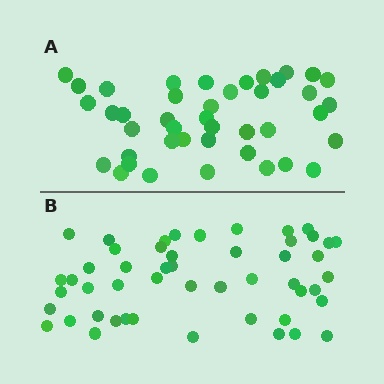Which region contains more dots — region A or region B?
Region B (the bottom region) has more dots.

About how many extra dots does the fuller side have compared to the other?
Region B has roughly 8 or so more dots than region A.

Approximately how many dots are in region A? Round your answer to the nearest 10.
About 40 dots. (The exact count is 42, which rounds to 40.)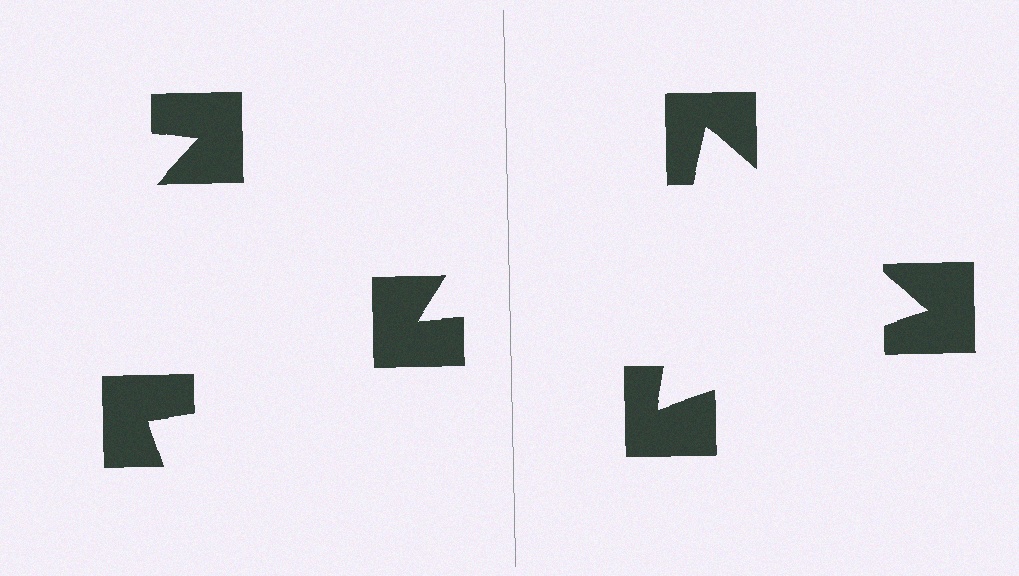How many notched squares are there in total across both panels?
6 — 3 on each side.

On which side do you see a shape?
An illusory triangle appears on the right side. On the left side the wedge cuts are rotated, so no coherent shape forms.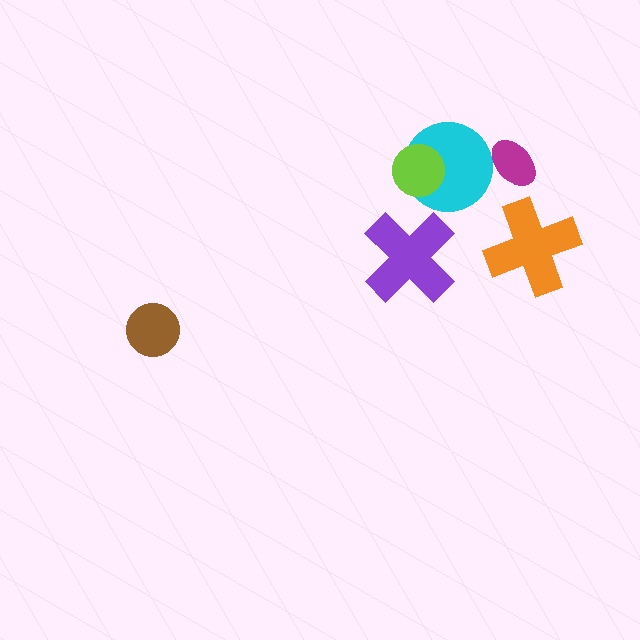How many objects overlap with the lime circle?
1 object overlaps with the lime circle.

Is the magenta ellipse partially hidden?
No, no other shape covers it.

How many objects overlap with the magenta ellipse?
0 objects overlap with the magenta ellipse.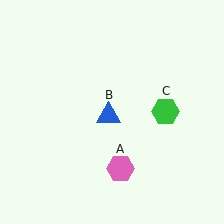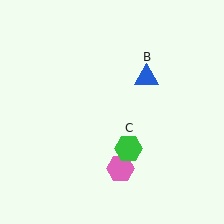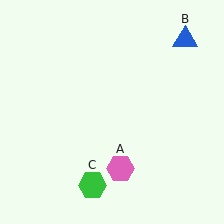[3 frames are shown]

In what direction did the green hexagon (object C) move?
The green hexagon (object C) moved down and to the left.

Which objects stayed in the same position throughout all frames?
Pink hexagon (object A) remained stationary.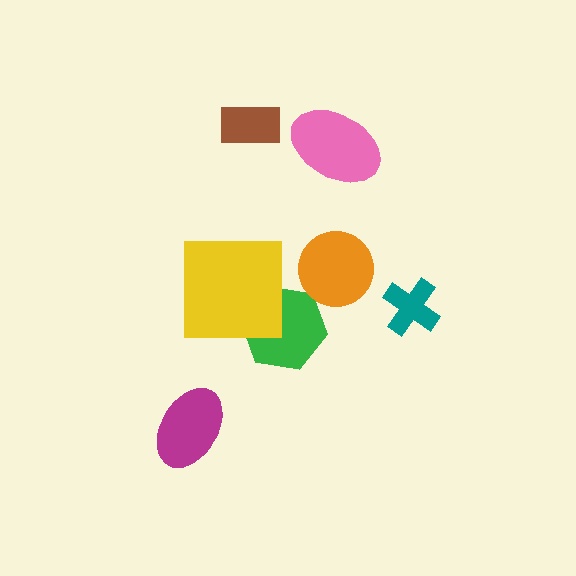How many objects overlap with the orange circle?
0 objects overlap with the orange circle.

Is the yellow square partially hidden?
No, no other shape covers it.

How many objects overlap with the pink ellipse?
0 objects overlap with the pink ellipse.